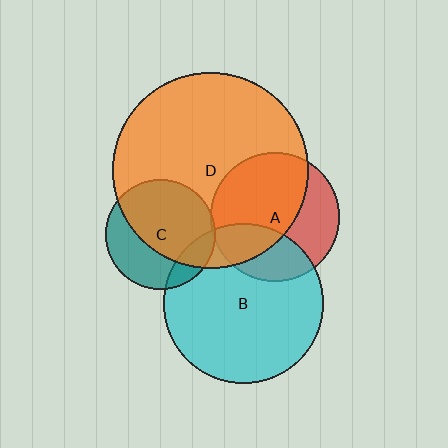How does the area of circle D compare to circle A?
Approximately 2.3 times.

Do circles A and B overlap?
Yes.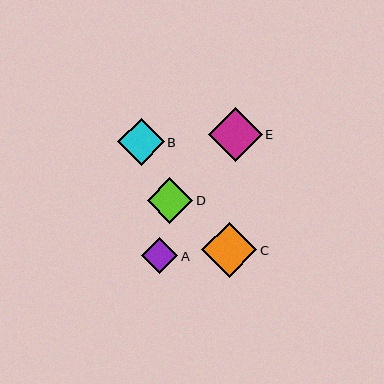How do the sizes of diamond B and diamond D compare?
Diamond B and diamond D are approximately the same size.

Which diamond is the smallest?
Diamond A is the smallest with a size of approximately 36 pixels.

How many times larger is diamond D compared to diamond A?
Diamond D is approximately 1.3 times the size of diamond A.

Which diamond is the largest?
Diamond C is the largest with a size of approximately 55 pixels.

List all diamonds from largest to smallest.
From largest to smallest: C, E, B, D, A.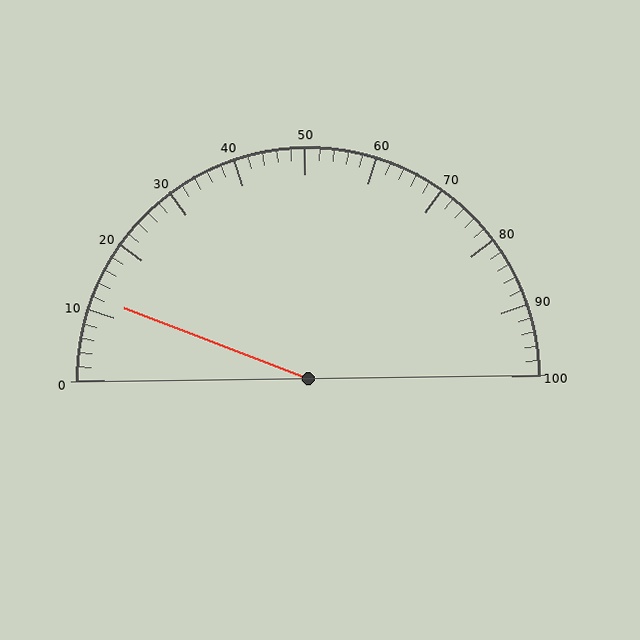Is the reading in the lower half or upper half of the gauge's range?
The reading is in the lower half of the range (0 to 100).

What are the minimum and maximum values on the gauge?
The gauge ranges from 0 to 100.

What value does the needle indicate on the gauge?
The needle indicates approximately 12.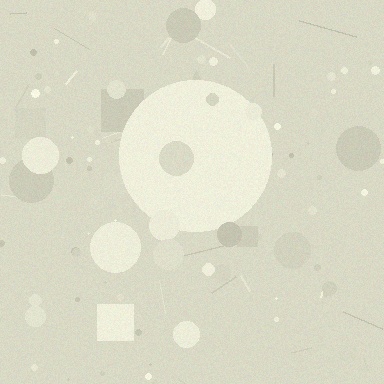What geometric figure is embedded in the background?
A circle is embedded in the background.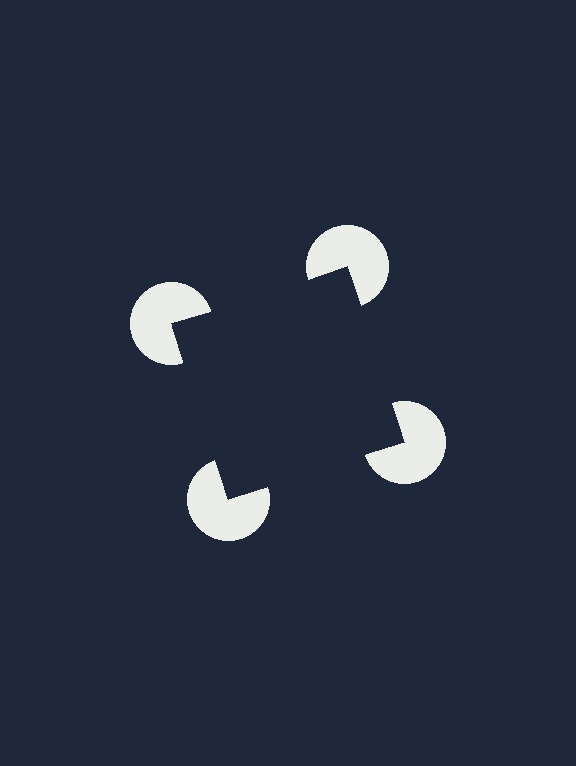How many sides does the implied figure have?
4 sides.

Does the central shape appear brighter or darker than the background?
It typically appears slightly darker than the background, even though no actual brightness change is drawn.